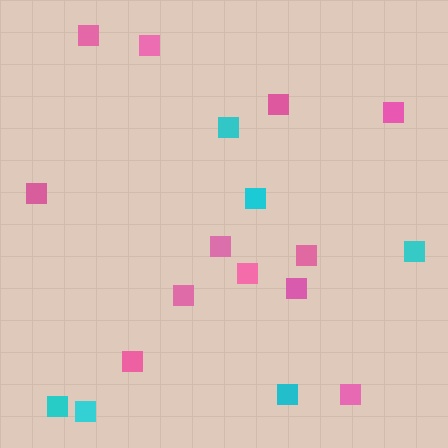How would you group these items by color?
There are 2 groups: one group of cyan squares (6) and one group of pink squares (12).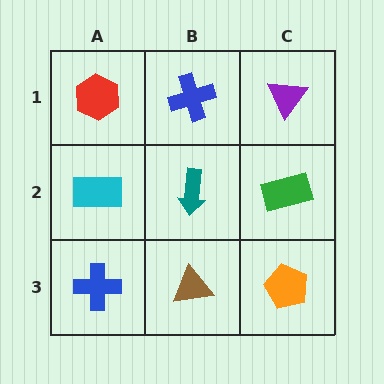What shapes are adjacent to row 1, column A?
A cyan rectangle (row 2, column A), a blue cross (row 1, column B).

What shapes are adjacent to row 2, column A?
A red hexagon (row 1, column A), a blue cross (row 3, column A), a teal arrow (row 2, column B).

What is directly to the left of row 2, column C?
A teal arrow.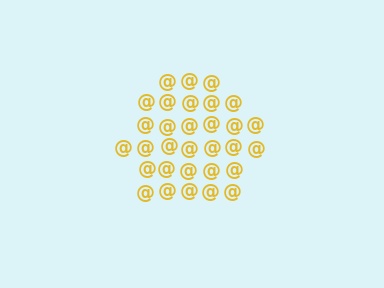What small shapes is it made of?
It is made of small at signs.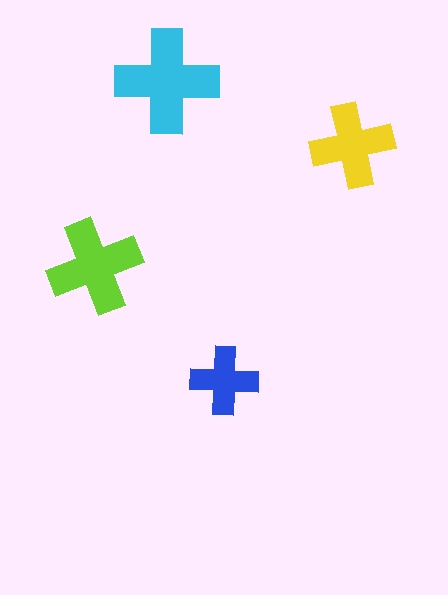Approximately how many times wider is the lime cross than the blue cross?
About 1.5 times wider.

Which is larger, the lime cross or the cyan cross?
The cyan one.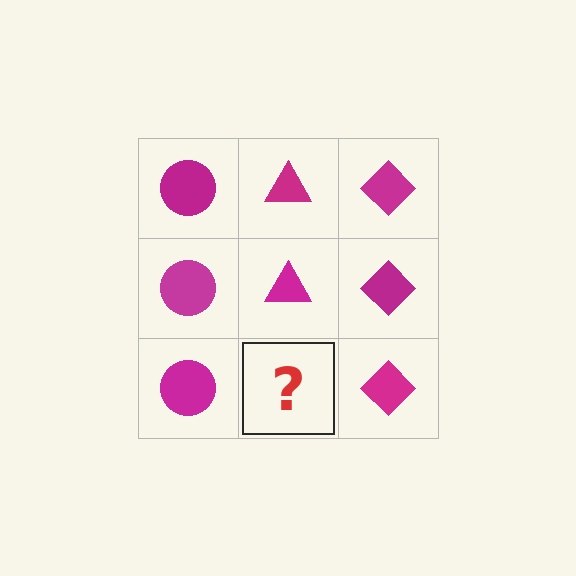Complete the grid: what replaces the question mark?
The question mark should be replaced with a magenta triangle.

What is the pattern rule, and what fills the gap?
The rule is that each column has a consistent shape. The gap should be filled with a magenta triangle.